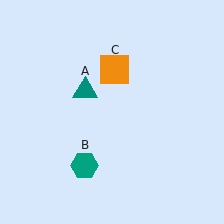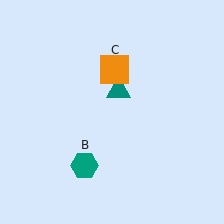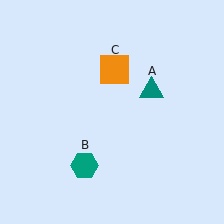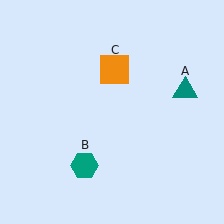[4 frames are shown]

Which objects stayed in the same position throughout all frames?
Teal hexagon (object B) and orange square (object C) remained stationary.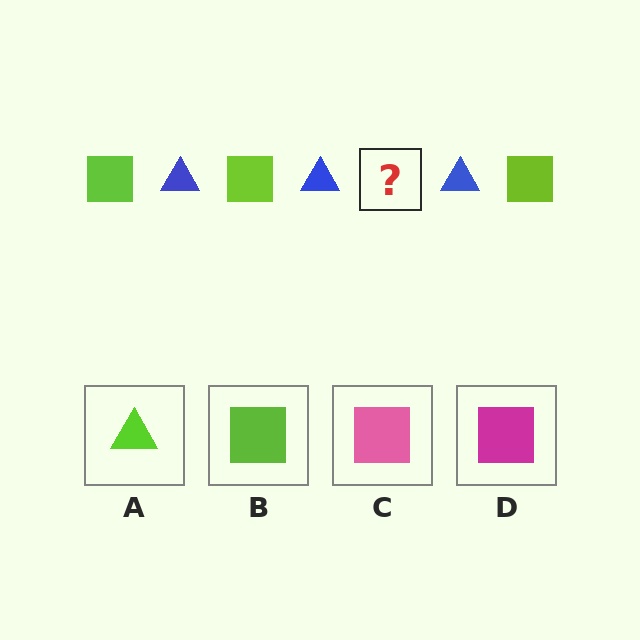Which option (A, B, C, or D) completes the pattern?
B.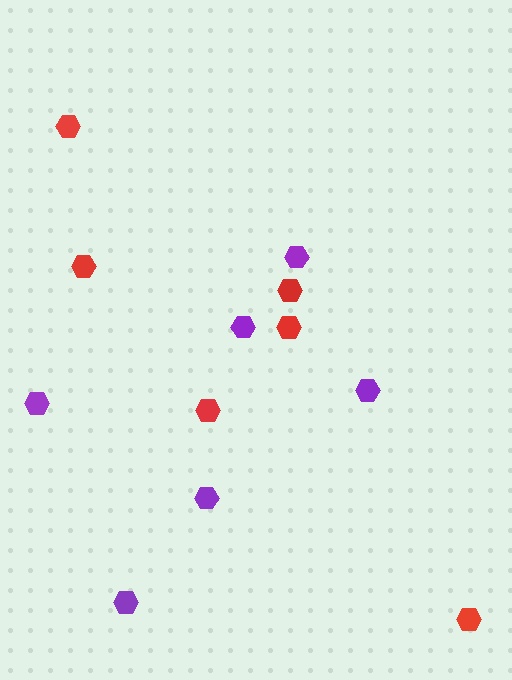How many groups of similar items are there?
There are 2 groups: one group of red hexagons (6) and one group of purple hexagons (6).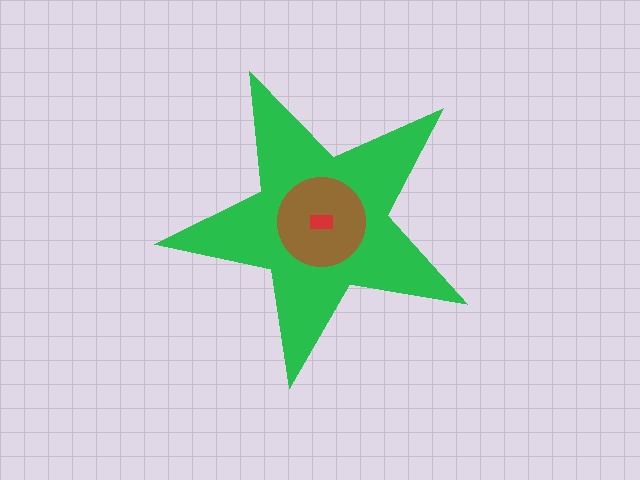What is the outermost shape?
The green star.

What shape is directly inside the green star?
The brown circle.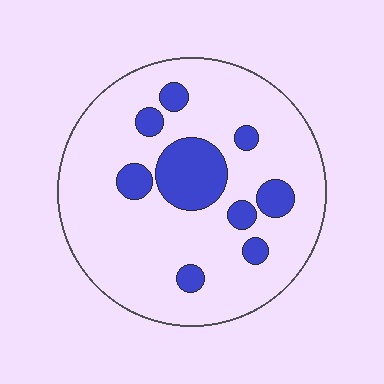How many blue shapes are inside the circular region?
9.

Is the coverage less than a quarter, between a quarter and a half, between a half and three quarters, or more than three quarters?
Less than a quarter.